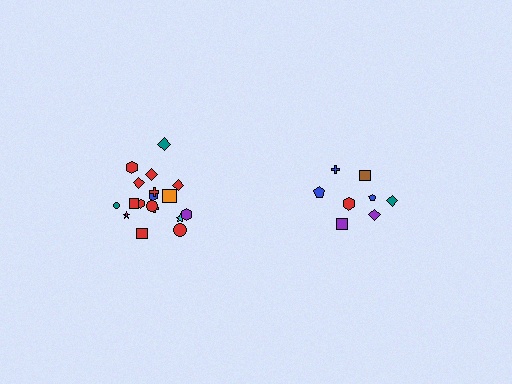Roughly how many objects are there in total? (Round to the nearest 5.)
Roughly 25 objects in total.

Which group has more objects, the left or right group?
The left group.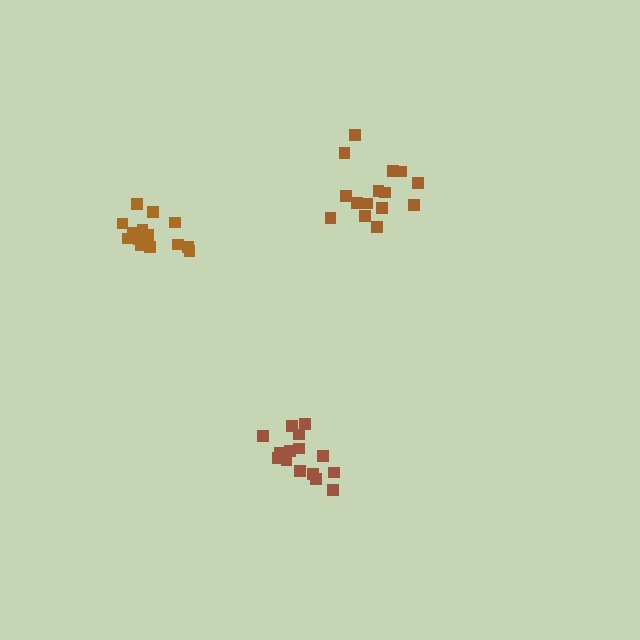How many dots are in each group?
Group 1: 15 dots, Group 2: 15 dots, Group 3: 15 dots (45 total).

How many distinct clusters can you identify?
There are 3 distinct clusters.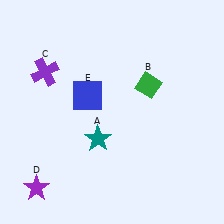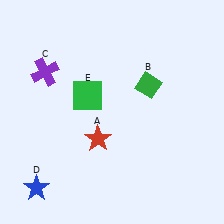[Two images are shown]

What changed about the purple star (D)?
In Image 1, D is purple. In Image 2, it changed to blue.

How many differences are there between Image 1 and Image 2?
There are 3 differences between the two images.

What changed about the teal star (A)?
In Image 1, A is teal. In Image 2, it changed to red.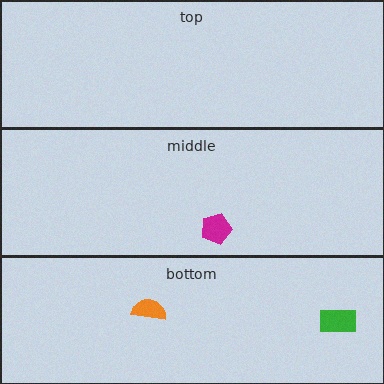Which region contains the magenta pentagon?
The middle region.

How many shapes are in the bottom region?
2.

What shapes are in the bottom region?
The green rectangle, the orange semicircle.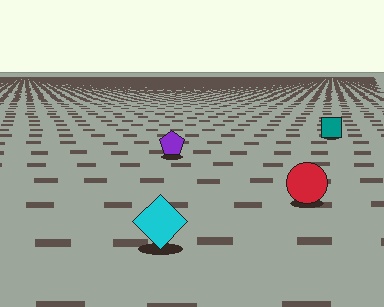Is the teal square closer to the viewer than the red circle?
No. The red circle is closer — you can tell from the texture gradient: the ground texture is coarser near it.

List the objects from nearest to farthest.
From nearest to farthest: the cyan diamond, the red circle, the purple pentagon, the teal square.